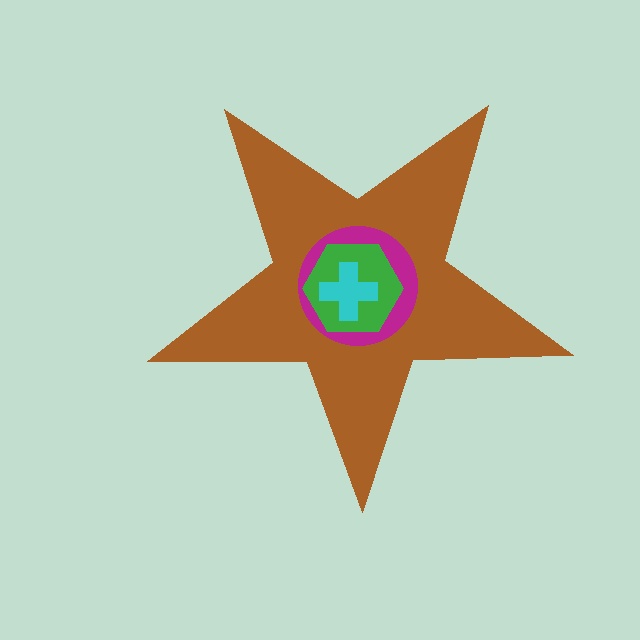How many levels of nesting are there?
4.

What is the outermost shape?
The brown star.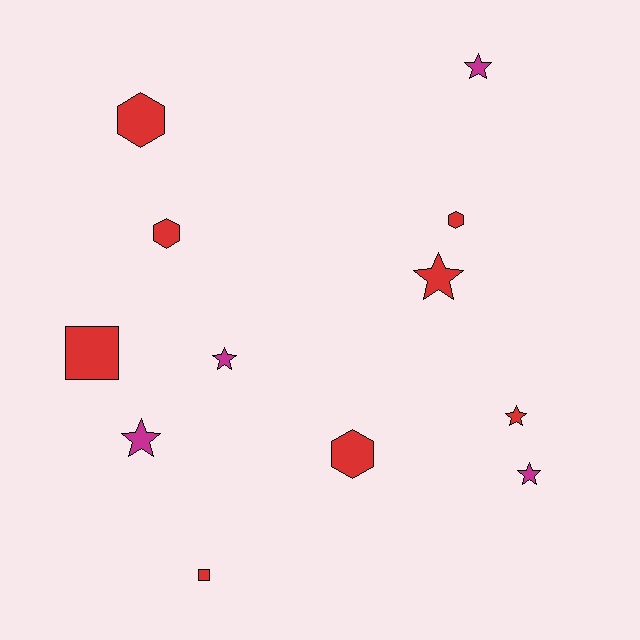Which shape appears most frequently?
Star, with 6 objects.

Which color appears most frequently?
Red, with 8 objects.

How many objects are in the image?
There are 12 objects.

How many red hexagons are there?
There are 4 red hexagons.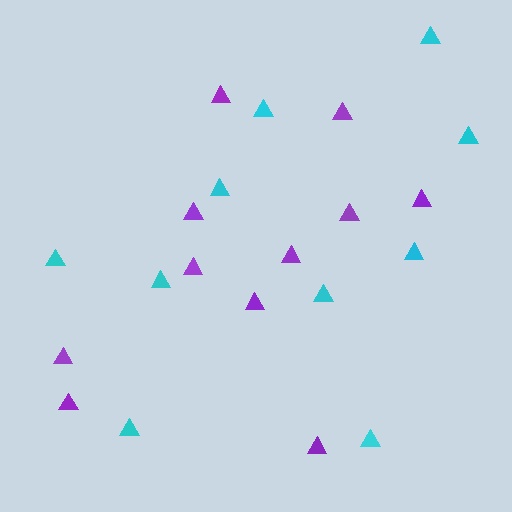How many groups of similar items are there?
There are 2 groups: one group of purple triangles (11) and one group of cyan triangles (10).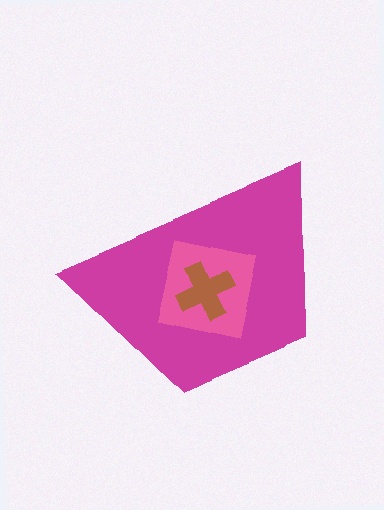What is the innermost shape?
The brown cross.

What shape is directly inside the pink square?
The brown cross.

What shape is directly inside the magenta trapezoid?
The pink square.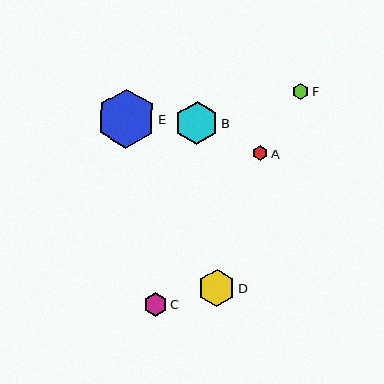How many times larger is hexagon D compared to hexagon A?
Hexagon D is approximately 2.5 times the size of hexagon A.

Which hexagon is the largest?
Hexagon E is the largest with a size of approximately 59 pixels.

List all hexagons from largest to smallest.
From largest to smallest: E, B, D, C, F, A.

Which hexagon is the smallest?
Hexagon A is the smallest with a size of approximately 15 pixels.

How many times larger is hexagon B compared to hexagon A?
Hexagon B is approximately 2.9 times the size of hexagon A.